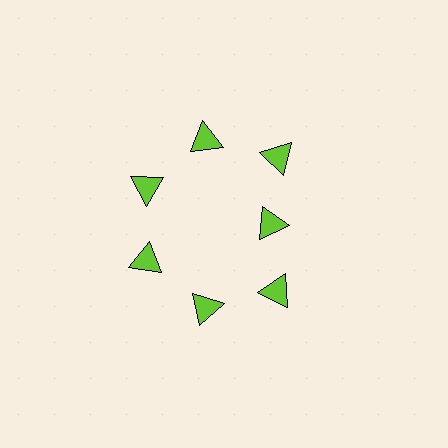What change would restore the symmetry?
The symmetry would be restored by moving it outward, back onto the ring so that all 7 triangles sit at equal angles and equal distance from the center.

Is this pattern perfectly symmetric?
No. The 7 lime triangles are arranged in a ring, but one element near the 3 o'clock position is pulled inward toward the center, breaking the 7-fold rotational symmetry.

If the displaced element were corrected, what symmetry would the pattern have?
It would have 7-fold rotational symmetry — the pattern would map onto itself every 51 degrees.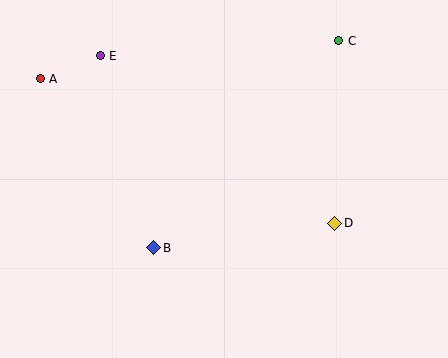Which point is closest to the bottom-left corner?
Point B is closest to the bottom-left corner.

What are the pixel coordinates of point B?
Point B is at (154, 248).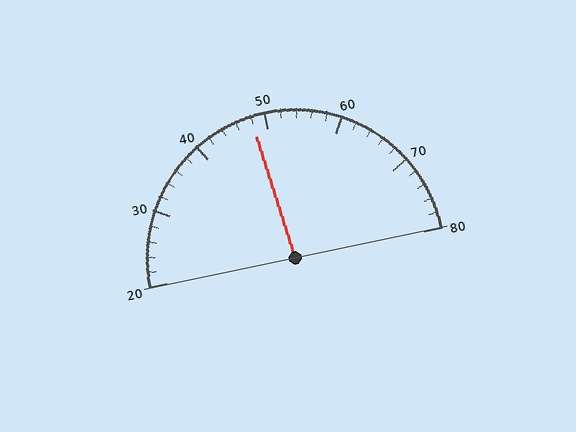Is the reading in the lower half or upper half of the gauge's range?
The reading is in the lower half of the range (20 to 80).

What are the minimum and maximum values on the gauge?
The gauge ranges from 20 to 80.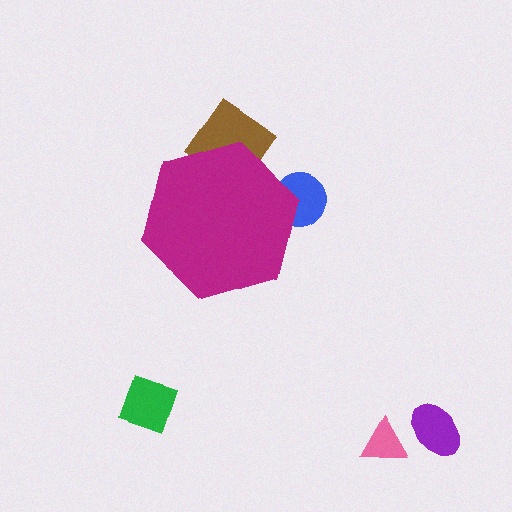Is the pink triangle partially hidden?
No, the pink triangle is fully visible.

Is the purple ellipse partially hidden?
No, the purple ellipse is fully visible.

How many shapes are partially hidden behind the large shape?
2 shapes are partially hidden.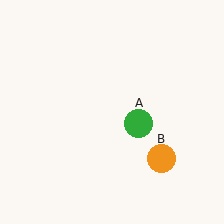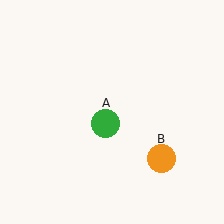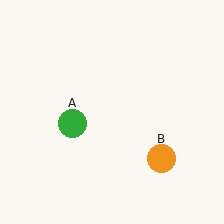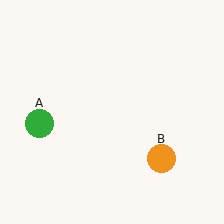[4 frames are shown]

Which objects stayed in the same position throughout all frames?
Orange circle (object B) remained stationary.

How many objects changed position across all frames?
1 object changed position: green circle (object A).